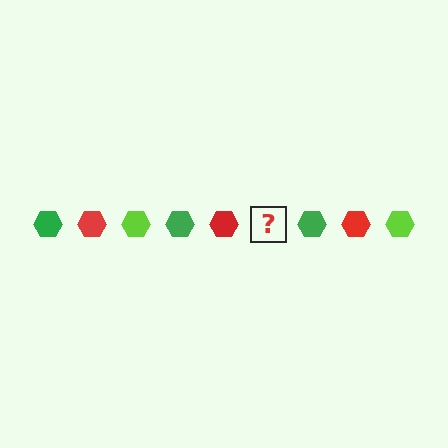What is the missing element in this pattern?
The missing element is a lime hexagon.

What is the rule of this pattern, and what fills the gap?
The rule is that the pattern cycles through green, red, lime hexagons. The gap should be filled with a lime hexagon.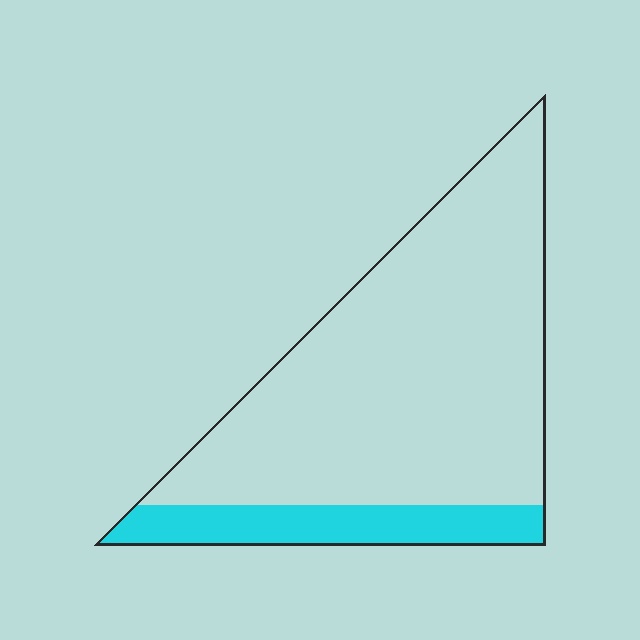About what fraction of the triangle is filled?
About one sixth (1/6).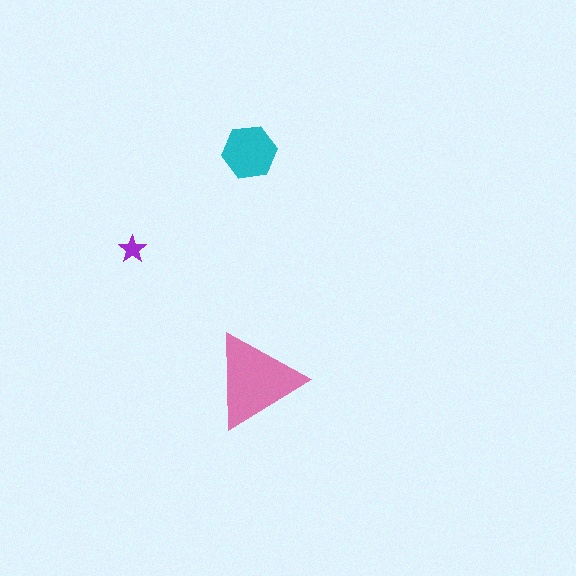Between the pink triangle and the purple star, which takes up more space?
The pink triangle.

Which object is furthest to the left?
The purple star is leftmost.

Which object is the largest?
The pink triangle.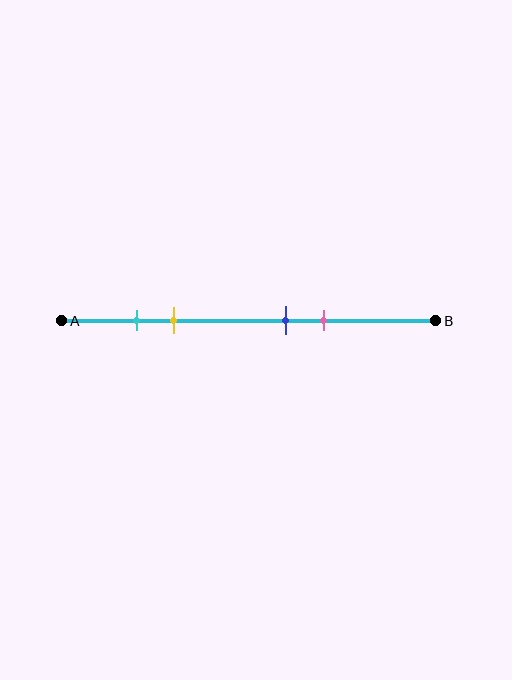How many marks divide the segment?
There are 4 marks dividing the segment.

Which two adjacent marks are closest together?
The cyan and yellow marks are the closest adjacent pair.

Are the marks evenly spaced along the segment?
No, the marks are not evenly spaced.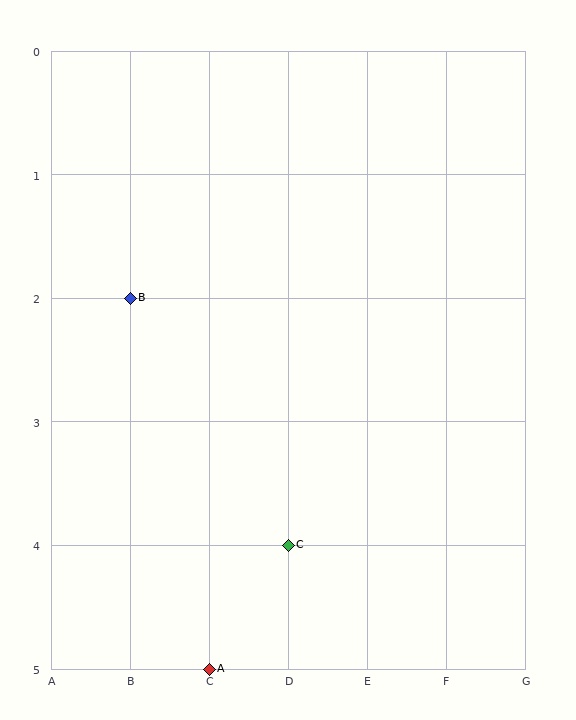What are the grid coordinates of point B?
Point B is at grid coordinates (B, 2).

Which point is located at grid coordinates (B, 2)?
Point B is at (B, 2).